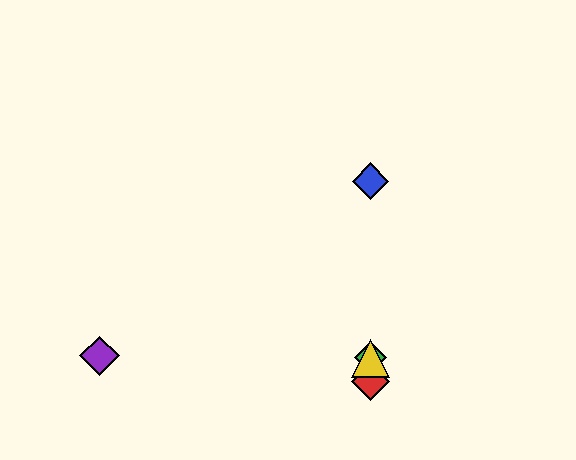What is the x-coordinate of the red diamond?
The red diamond is at x≈370.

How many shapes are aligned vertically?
4 shapes (the red diamond, the blue diamond, the green diamond, the yellow triangle) are aligned vertically.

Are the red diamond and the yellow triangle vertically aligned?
Yes, both are at x≈370.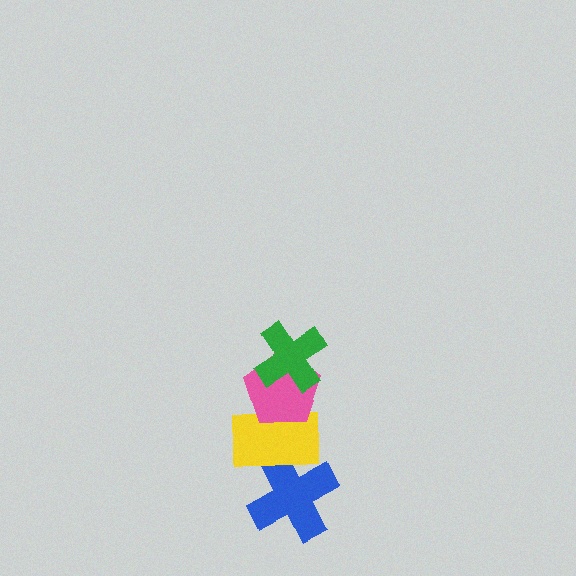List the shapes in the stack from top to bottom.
From top to bottom: the green cross, the pink pentagon, the yellow rectangle, the blue cross.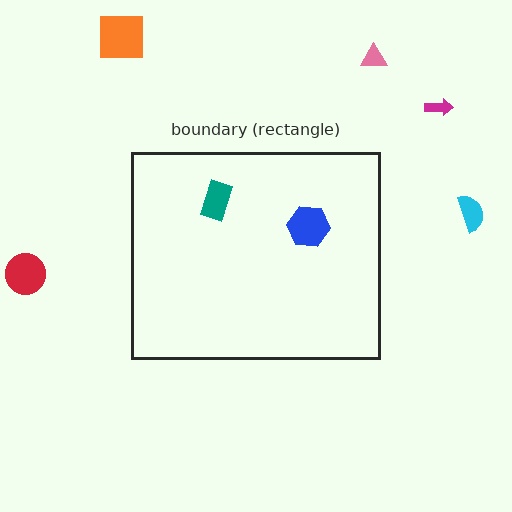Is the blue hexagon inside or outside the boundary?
Inside.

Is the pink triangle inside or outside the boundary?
Outside.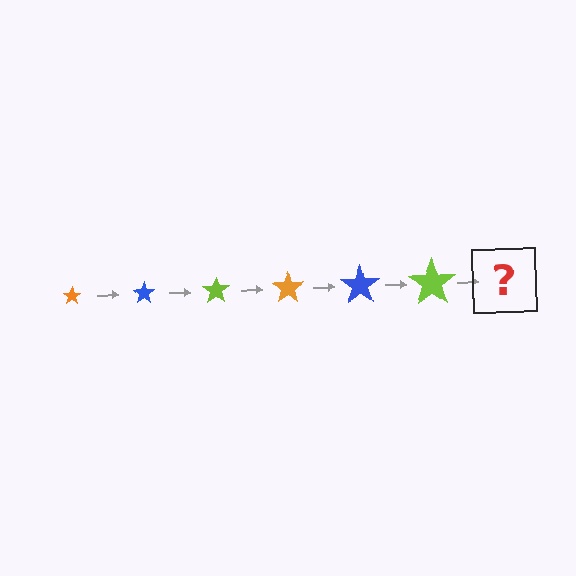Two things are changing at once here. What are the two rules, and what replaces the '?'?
The two rules are that the star grows larger each step and the color cycles through orange, blue, and lime. The '?' should be an orange star, larger than the previous one.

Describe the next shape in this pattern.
It should be an orange star, larger than the previous one.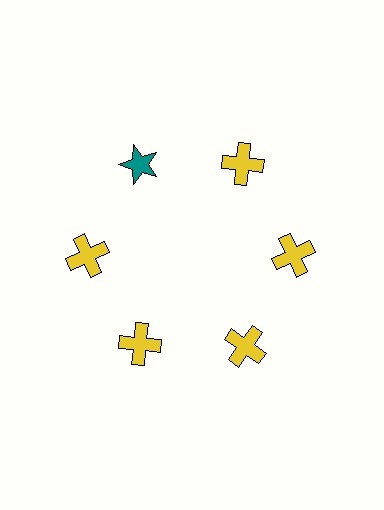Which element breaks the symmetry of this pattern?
The teal star at roughly the 11 o'clock position breaks the symmetry. All other shapes are yellow crosses.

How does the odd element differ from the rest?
It differs in both color (teal instead of yellow) and shape (star instead of cross).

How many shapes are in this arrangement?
There are 6 shapes arranged in a ring pattern.